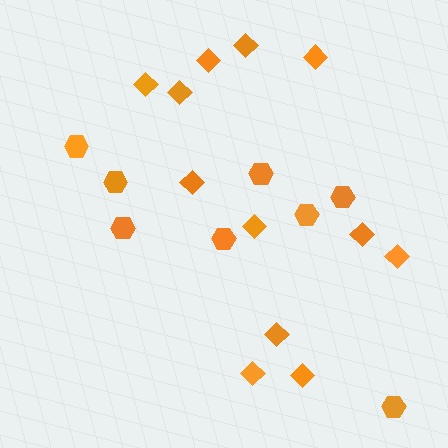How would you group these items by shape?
There are 2 groups: one group of hexagons (8) and one group of diamonds (12).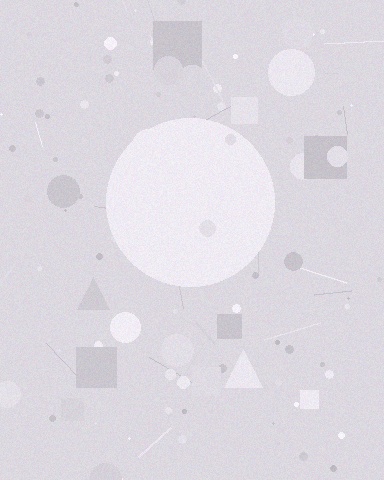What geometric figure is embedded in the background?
A circle is embedded in the background.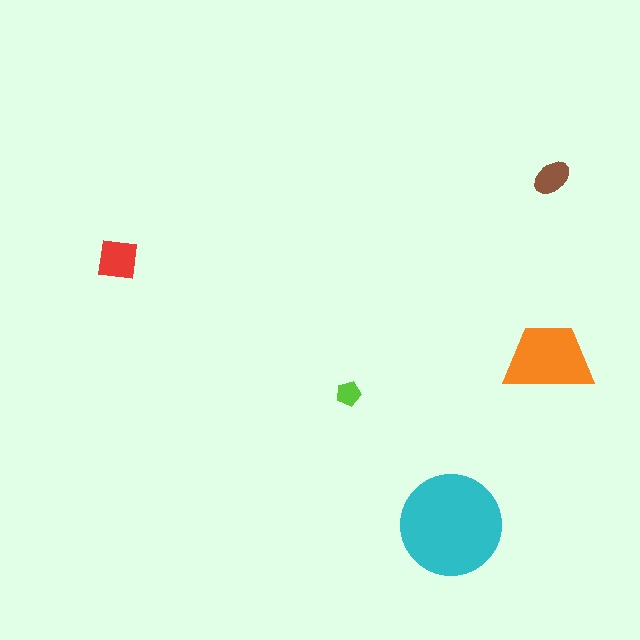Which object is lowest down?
The cyan circle is bottommost.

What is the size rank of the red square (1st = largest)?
3rd.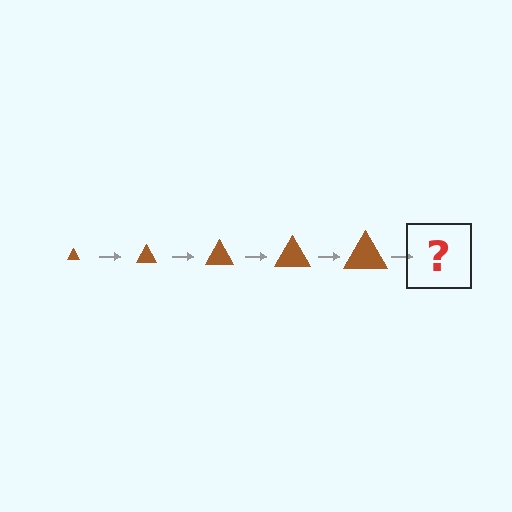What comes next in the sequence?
The next element should be a brown triangle, larger than the previous one.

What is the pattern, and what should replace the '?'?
The pattern is that the triangle gets progressively larger each step. The '?' should be a brown triangle, larger than the previous one.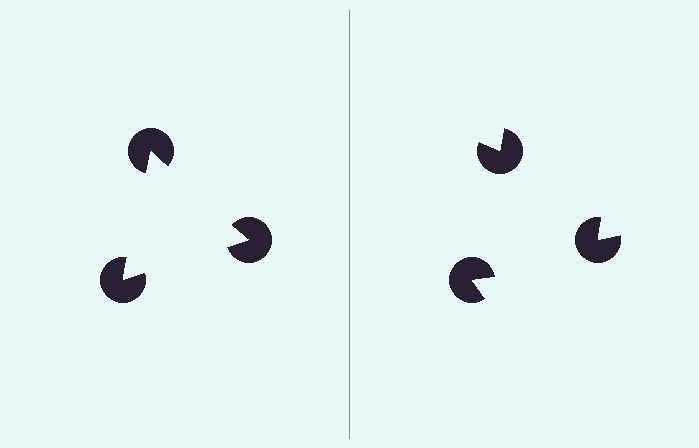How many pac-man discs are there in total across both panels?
6 — 3 on each side.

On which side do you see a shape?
An illusory triangle appears on the left side. On the right side the wedge cuts are rotated, so no coherent shape forms.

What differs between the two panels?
The pac-man discs are positioned identically on both sides; only the wedge orientations differ. On the left they align to a triangle; on the right they are misaligned.